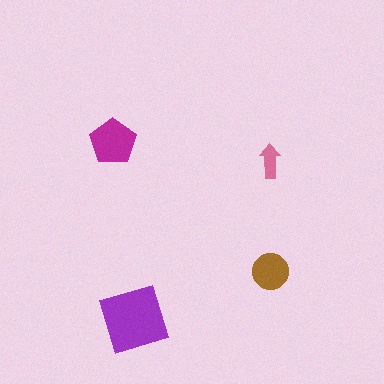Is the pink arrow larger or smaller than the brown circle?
Smaller.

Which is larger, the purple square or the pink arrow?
The purple square.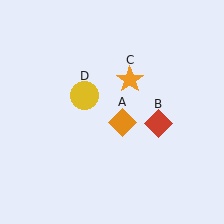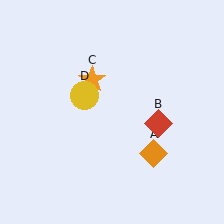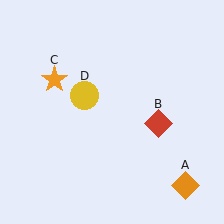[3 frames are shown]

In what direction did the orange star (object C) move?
The orange star (object C) moved left.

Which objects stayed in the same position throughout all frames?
Red diamond (object B) and yellow circle (object D) remained stationary.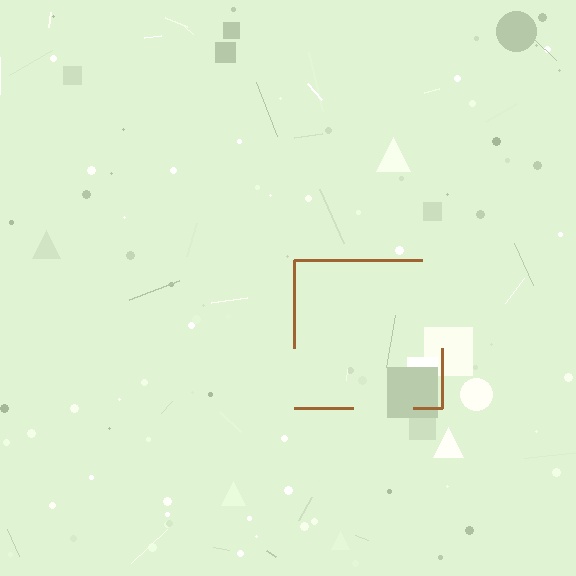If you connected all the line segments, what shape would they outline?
They would outline a square.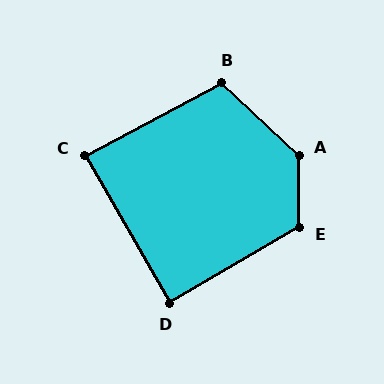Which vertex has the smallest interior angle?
C, at approximately 88 degrees.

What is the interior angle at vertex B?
Approximately 109 degrees (obtuse).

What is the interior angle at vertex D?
Approximately 90 degrees (approximately right).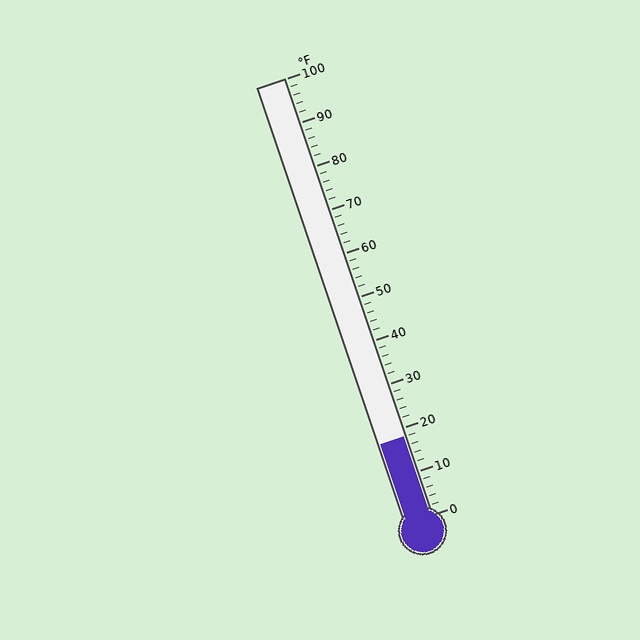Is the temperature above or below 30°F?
The temperature is below 30°F.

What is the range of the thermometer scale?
The thermometer scale ranges from 0°F to 100°F.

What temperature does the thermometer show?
The thermometer shows approximately 18°F.